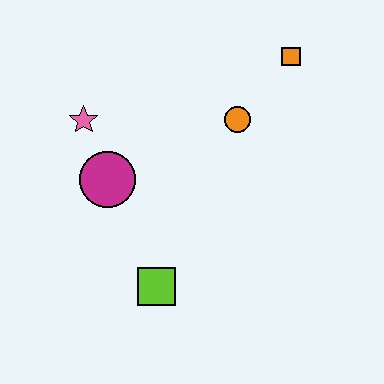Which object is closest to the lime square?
The magenta circle is closest to the lime square.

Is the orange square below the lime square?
No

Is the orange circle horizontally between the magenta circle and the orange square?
Yes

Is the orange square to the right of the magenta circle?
Yes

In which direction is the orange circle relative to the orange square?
The orange circle is below the orange square.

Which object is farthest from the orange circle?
The lime square is farthest from the orange circle.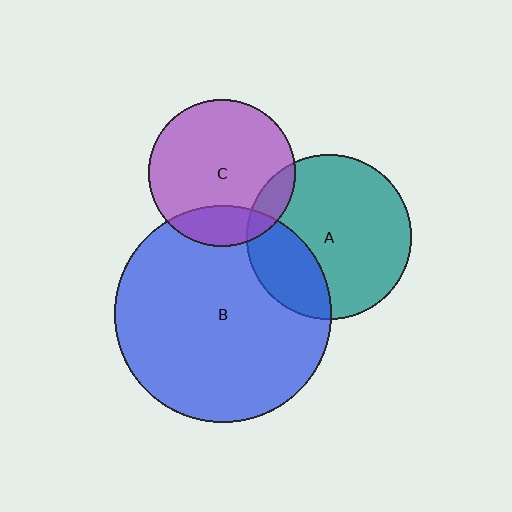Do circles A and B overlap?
Yes.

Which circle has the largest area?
Circle B (blue).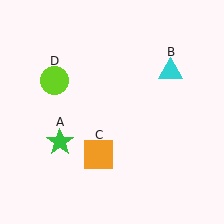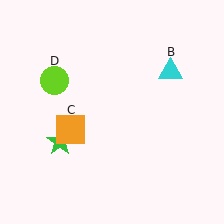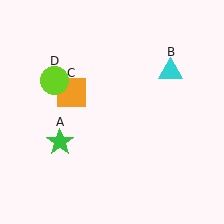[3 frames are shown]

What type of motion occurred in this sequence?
The orange square (object C) rotated clockwise around the center of the scene.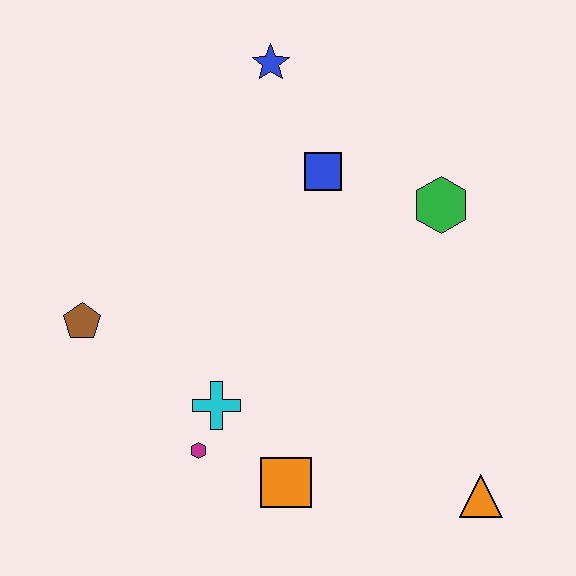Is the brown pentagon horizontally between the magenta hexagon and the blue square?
No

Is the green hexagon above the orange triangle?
Yes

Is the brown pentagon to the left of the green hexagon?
Yes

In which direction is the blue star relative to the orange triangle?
The blue star is above the orange triangle.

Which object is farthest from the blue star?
The orange triangle is farthest from the blue star.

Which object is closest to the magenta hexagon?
The cyan cross is closest to the magenta hexagon.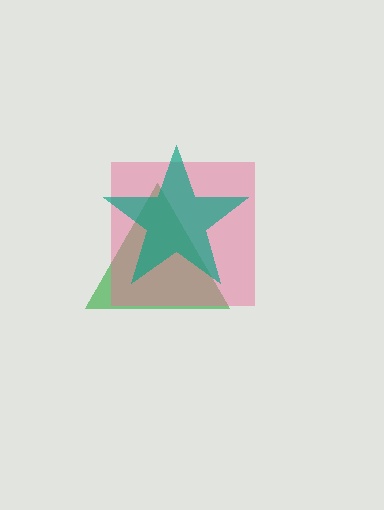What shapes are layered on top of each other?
The layered shapes are: a green triangle, a pink square, a teal star.